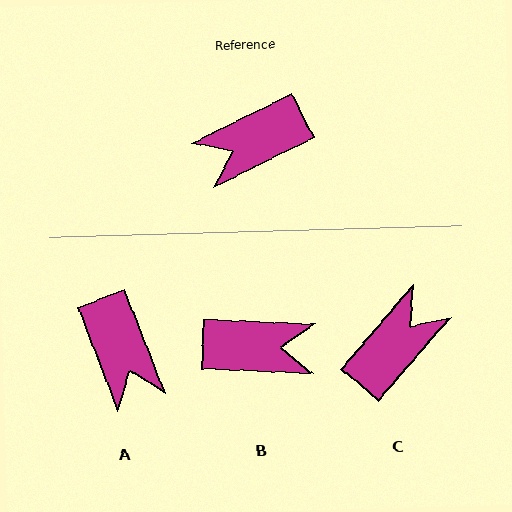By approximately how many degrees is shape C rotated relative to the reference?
Approximately 157 degrees clockwise.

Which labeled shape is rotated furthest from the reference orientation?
C, about 157 degrees away.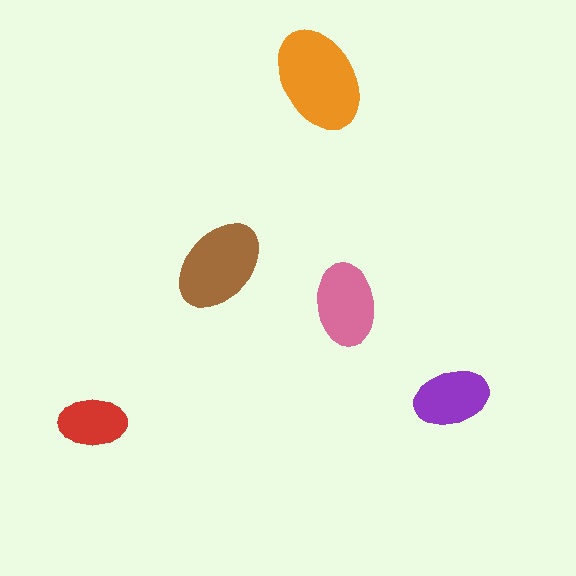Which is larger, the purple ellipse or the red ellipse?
The purple one.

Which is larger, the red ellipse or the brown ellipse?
The brown one.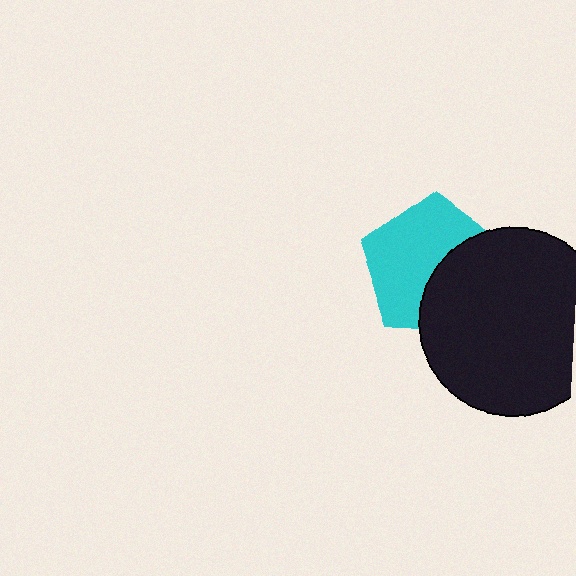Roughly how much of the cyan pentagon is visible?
About half of it is visible (roughly 60%).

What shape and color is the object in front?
The object in front is a black circle.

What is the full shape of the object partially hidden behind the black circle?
The partially hidden object is a cyan pentagon.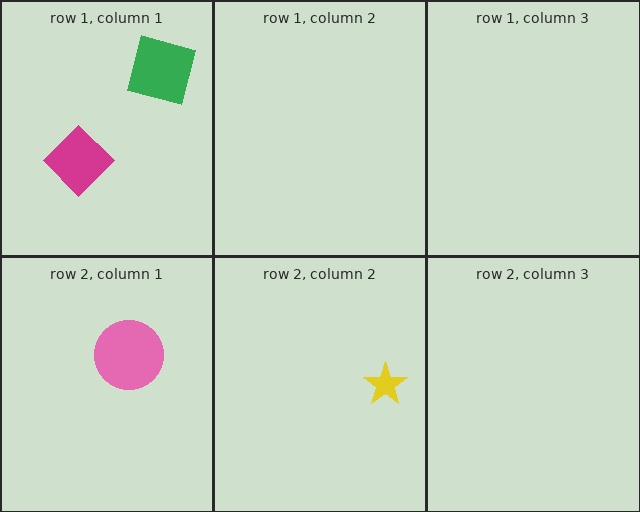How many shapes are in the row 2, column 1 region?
1.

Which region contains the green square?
The row 1, column 1 region.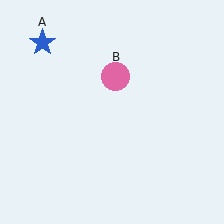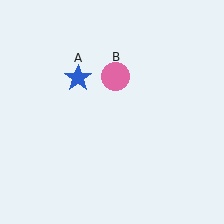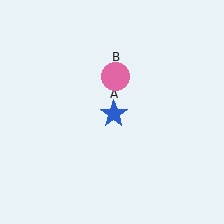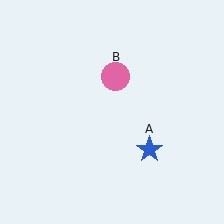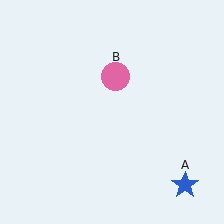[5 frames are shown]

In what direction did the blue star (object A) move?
The blue star (object A) moved down and to the right.